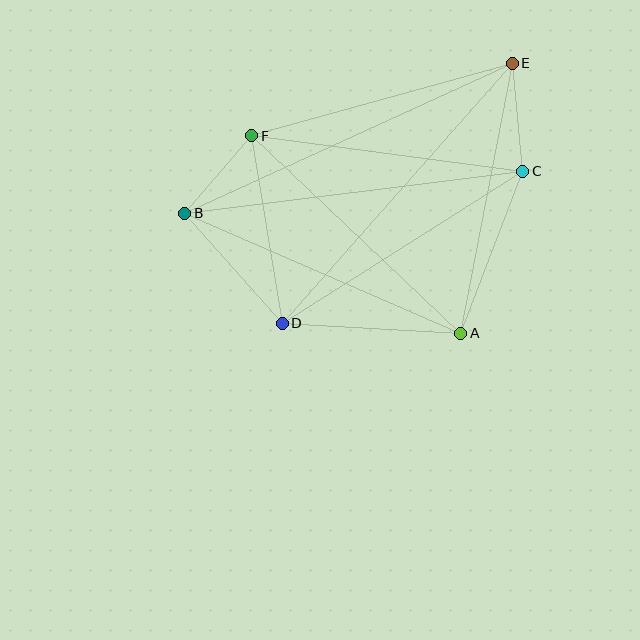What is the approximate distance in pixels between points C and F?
The distance between C and F is approximately 273 pixels.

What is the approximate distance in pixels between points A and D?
The distance between A and D is approximately 179 pixels.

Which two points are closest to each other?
Points B and F are closest to each other.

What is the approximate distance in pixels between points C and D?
The distance between C and D is approximately 285 pixels.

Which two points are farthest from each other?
Points B and E are farthest from each other.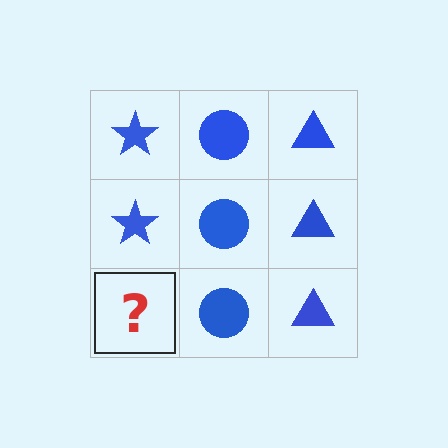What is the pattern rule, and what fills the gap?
The rule is that each column has a consistent shape. The gap should be filled with a blue star.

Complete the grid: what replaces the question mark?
The question mark should be replaced with a blue star.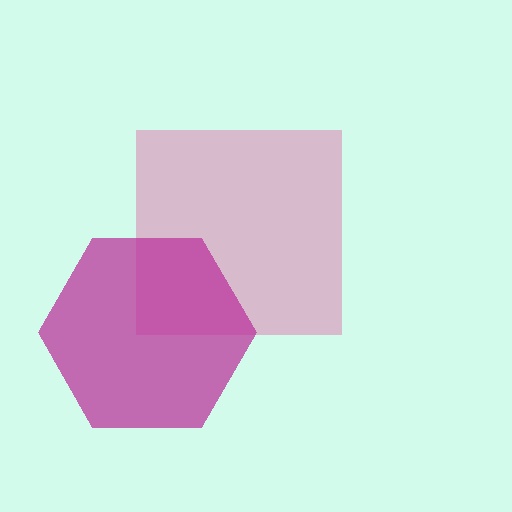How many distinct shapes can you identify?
There are 2 distinct shapes: a pink square, a magenta hexagon.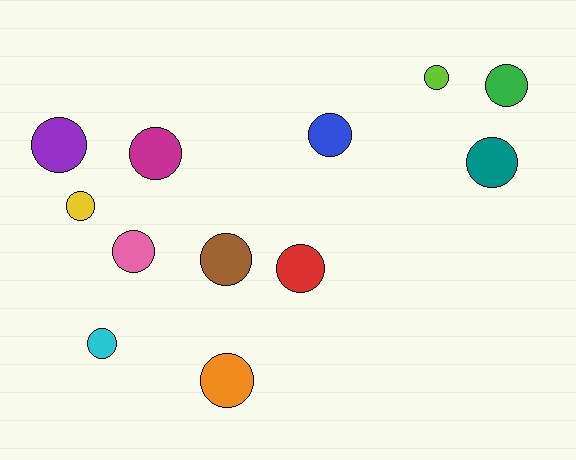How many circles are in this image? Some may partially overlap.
There are 12 circles.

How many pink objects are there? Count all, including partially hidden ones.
There is 1 pink object.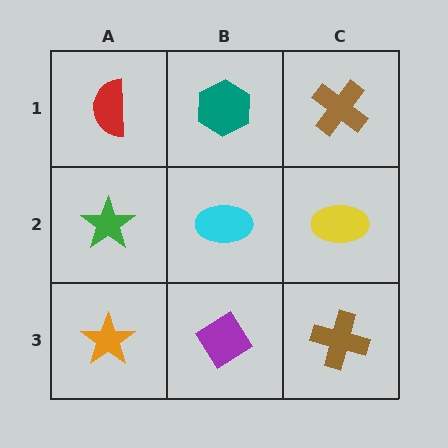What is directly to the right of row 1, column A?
A teal hexagon.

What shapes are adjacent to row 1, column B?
A cyan ellipse (row 2, column B), a red semicircle (row 1, column A), a brown cross (row 1, column C).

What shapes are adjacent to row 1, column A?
A green star (row 2, column A), a teal hexagon (row 1, column B).